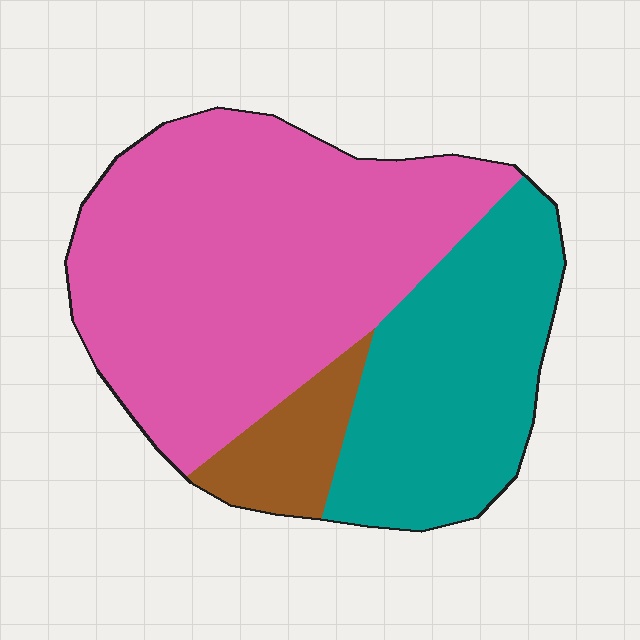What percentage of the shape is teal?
Teal covers roughly 30% of the shape.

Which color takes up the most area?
Pink, at roughly 60%.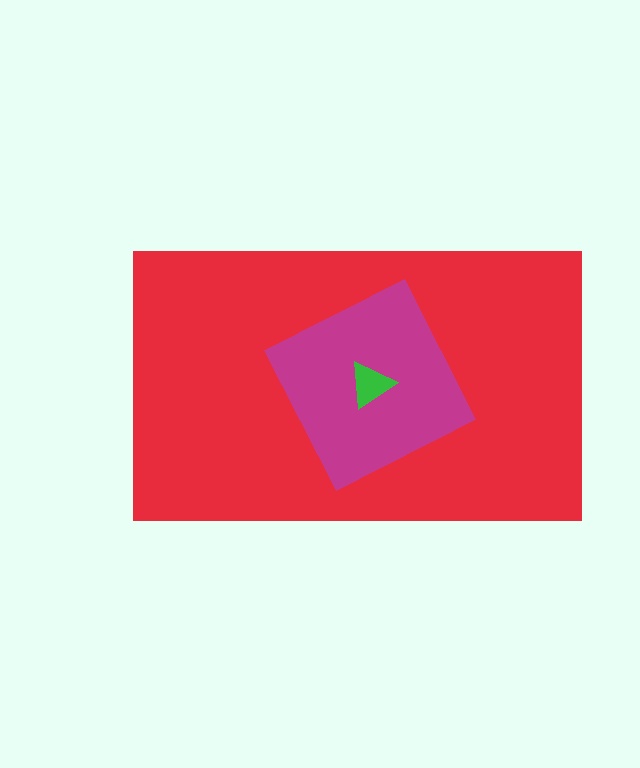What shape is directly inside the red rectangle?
The magenta diamond.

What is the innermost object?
The green triangle.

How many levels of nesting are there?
3.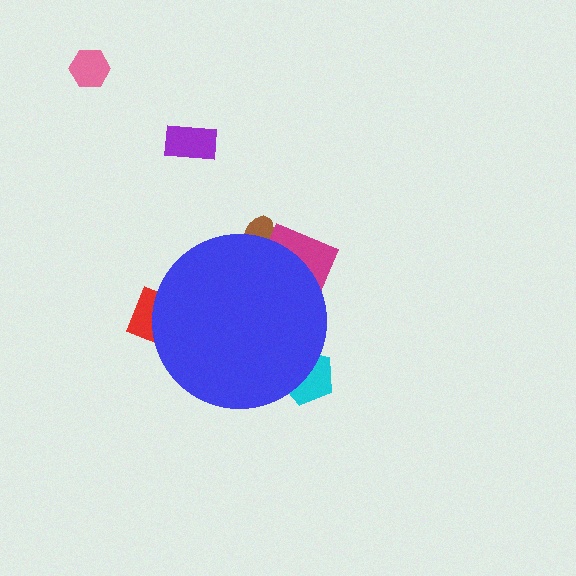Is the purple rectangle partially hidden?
No, the purple rectangle is fully visible.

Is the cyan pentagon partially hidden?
Yes, the cyan pentagon is partially hidden behind the blue circle.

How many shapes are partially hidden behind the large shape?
4 shapes are partially hidden.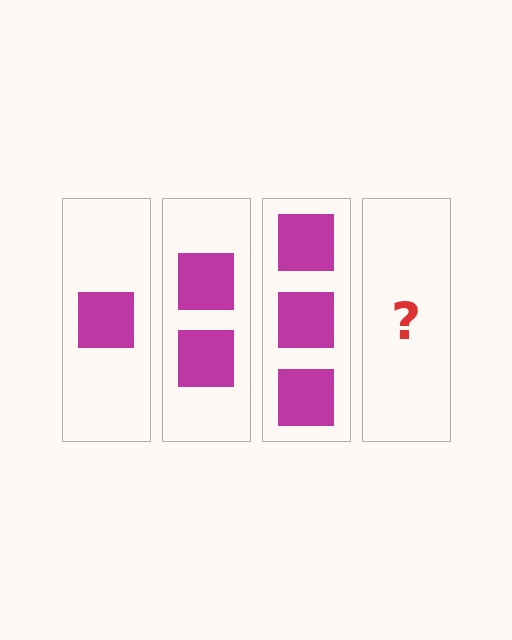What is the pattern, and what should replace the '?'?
The pattern is that each step adds one more square. The '?' should be 4 squares.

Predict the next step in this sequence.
The next step is 4 squares.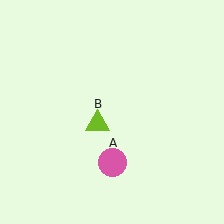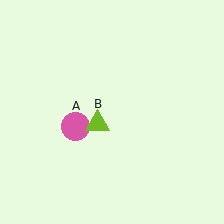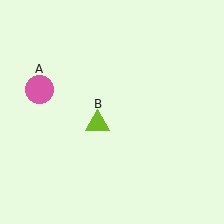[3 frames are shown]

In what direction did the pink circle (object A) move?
The pink circle (object A) moved up and to the left.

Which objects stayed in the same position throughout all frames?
Lime triangle (object B) remained stationary.